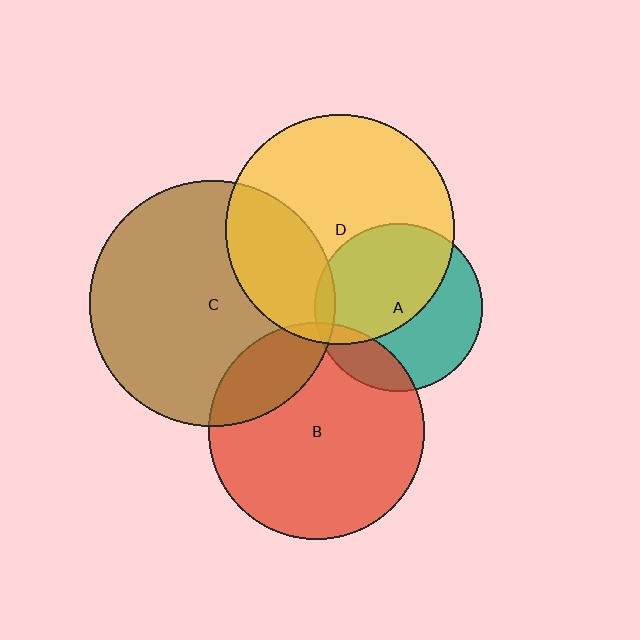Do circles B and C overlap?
Yes.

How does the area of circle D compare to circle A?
Approximately 1.9 times.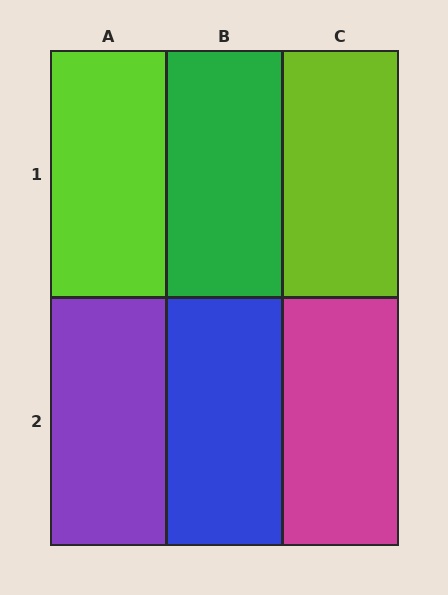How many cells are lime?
2 cells are lime.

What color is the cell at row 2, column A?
Purple.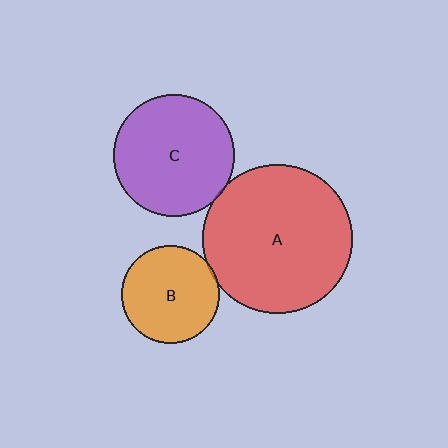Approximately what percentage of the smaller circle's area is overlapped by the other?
Approximately 5%.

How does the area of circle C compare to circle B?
Approximately 1.5 times.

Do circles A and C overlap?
Yes.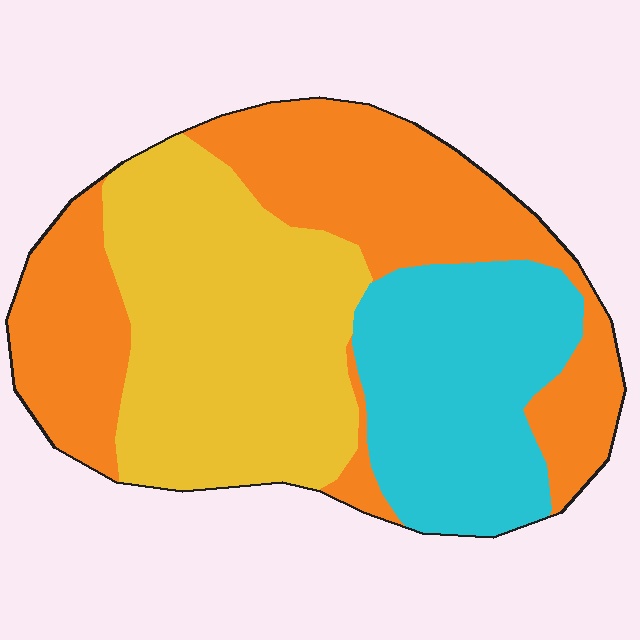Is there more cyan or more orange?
Orange.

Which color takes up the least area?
Cyan, at roughly 25%.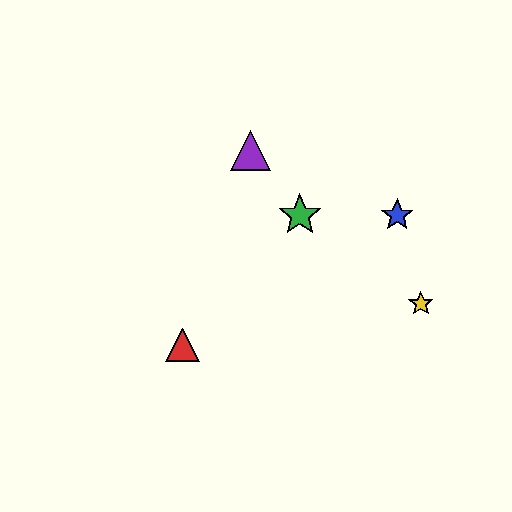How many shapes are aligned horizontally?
2 shapes (the blue star, the green star) are aligned horizontally.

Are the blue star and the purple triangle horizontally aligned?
No, the blue star is at y≈215 and the purple triangle is at y≈150.